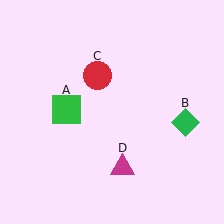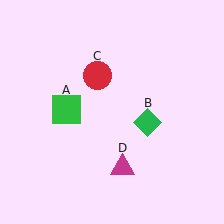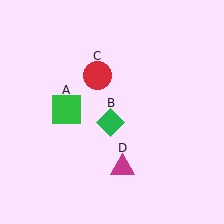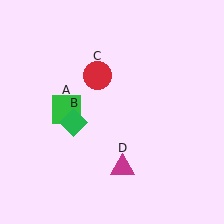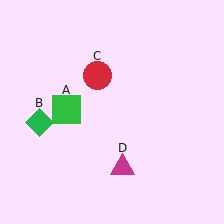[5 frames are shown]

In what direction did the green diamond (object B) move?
The green diamond (object B) moved left.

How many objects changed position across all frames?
1 object changed position: green diamond (object B).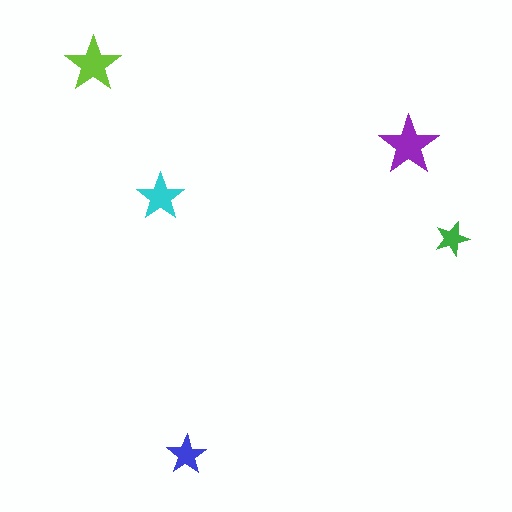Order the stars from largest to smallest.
the purple one, the lime one, the cyan one, the blue one, the green one.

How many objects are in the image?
There are 5 objects in the image.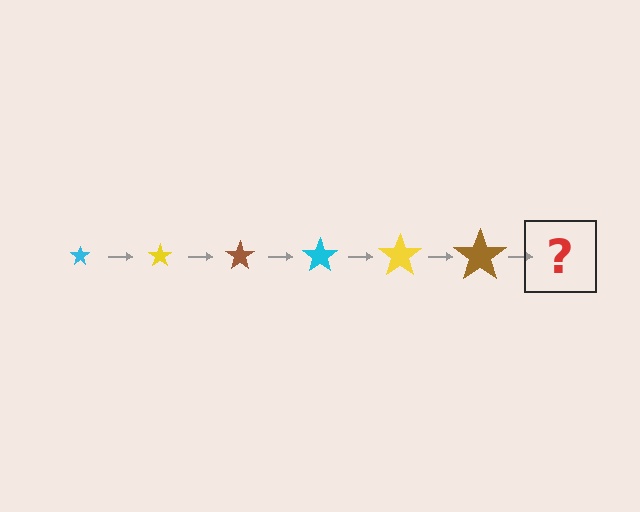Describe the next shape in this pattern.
It should be a cyan star, larger than the previous one.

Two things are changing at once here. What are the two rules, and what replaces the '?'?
The two rules are that the star grows larger each step and the color cycles through cyan, yellow, and brown. The '?' should be a cyan star, larger than the previous one.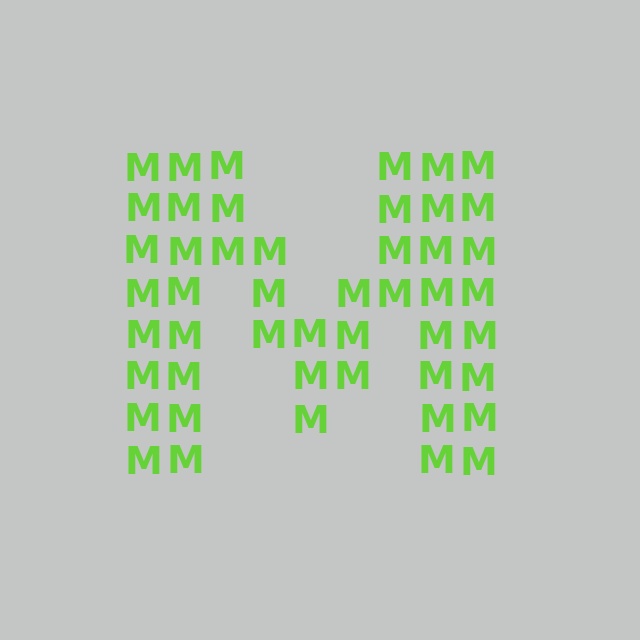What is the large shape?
The large shape is the letter M.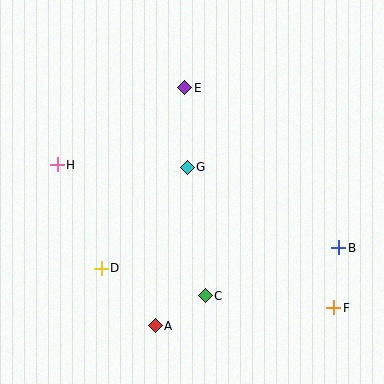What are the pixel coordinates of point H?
Point H is at (57, 165).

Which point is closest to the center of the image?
Point G at (187, 167) is closest to the center.